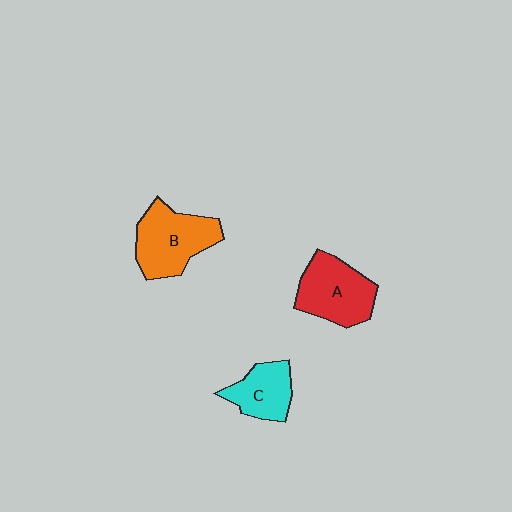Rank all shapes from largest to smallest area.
From largest to smallest: B (orange), A (red), C (cyan).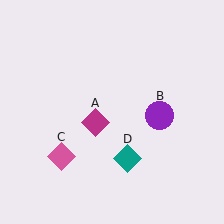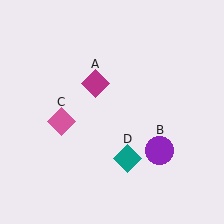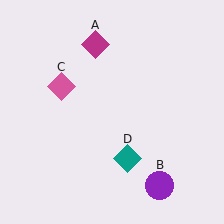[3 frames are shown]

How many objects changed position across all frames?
3 objects changed position: magenta diamond (object A), purple circle (object B), pink diamond (object C).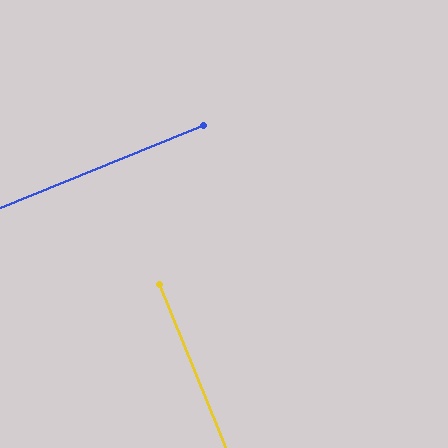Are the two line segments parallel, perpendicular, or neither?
Perpendicular — they meet at approximately 90°.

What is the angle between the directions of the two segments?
Approximately 90 degrees.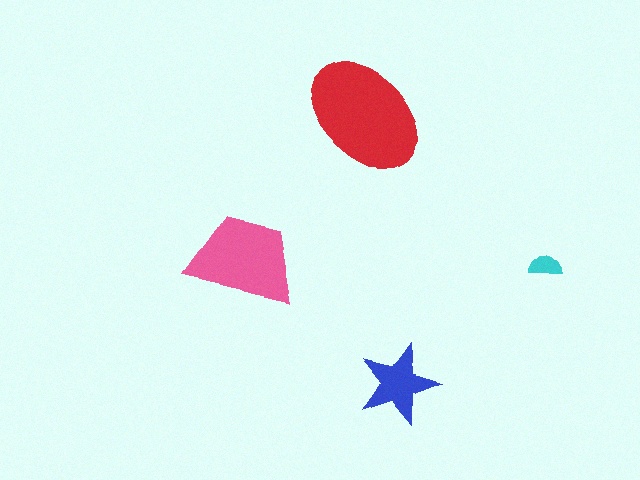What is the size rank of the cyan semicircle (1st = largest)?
4th.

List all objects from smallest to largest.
The cyan semicircle, the blue star, the pink trapezoid, the red ellipse.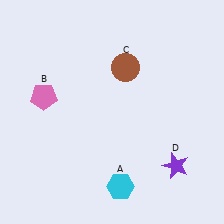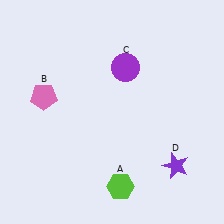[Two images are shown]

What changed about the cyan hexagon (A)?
In Image 1, A is cyan. In Image 2, it changed to lime.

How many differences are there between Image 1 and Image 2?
There are 2 differences between the two images.